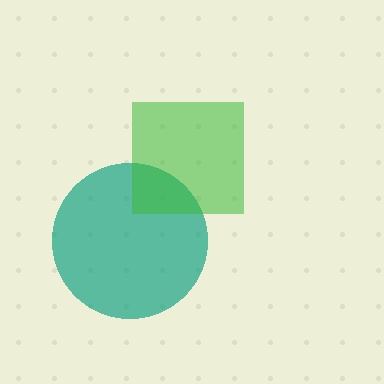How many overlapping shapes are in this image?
There are 2 overlapping shapes in the image.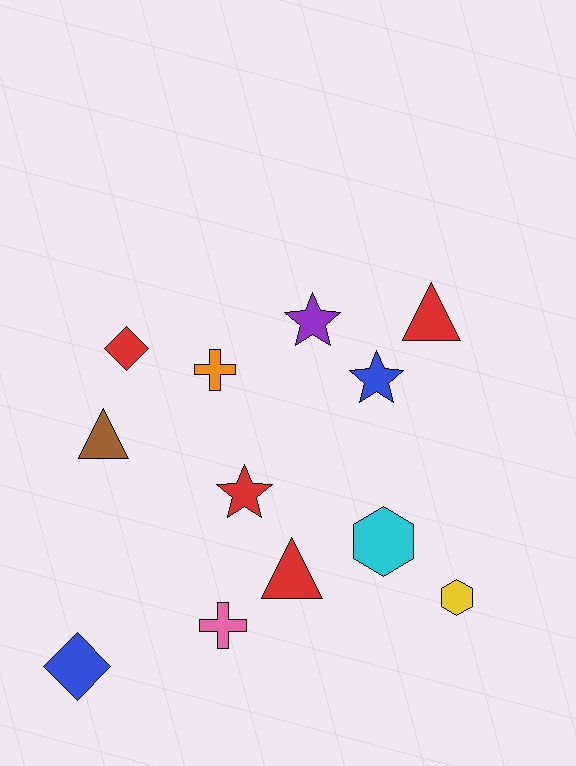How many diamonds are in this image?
There are 2 diamonds.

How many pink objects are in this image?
There is 1 pink object.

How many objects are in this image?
There are 12 objects.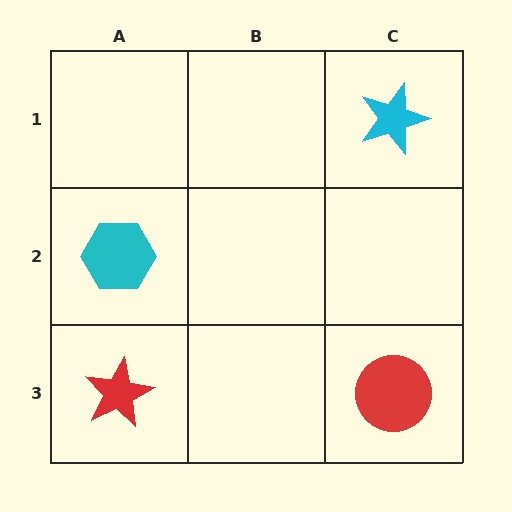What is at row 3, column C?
A red circle.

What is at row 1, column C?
A cyan star.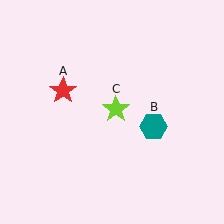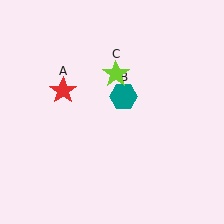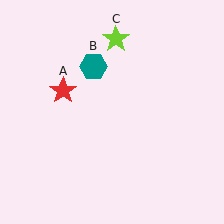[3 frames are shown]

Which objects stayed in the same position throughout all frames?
Red star (object A) remained stationary.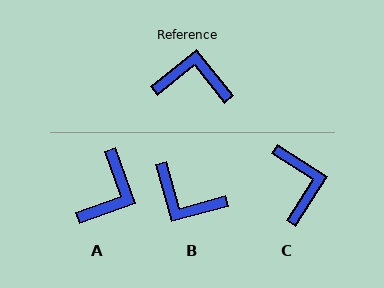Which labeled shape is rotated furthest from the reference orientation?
B, about 157 degrees away.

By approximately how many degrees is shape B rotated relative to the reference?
Approximately 157 degrees counter-clockwise.